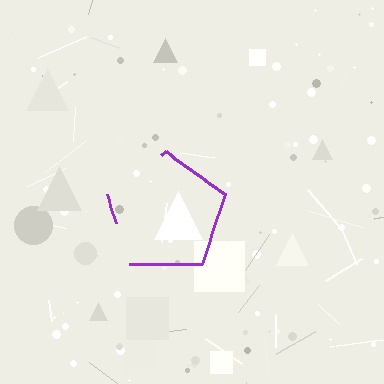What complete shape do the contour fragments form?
The contour fragments form a pentagon.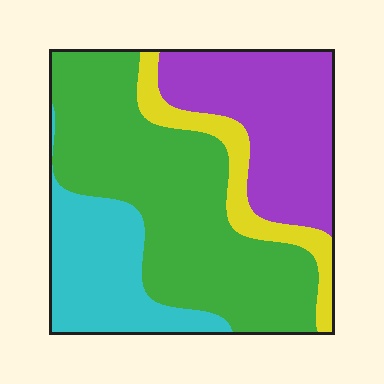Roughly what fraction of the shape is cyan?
Cyan takes up about one fifth (1/5) of the shape.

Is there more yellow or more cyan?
Cyan.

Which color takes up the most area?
Green, at roughly 45%.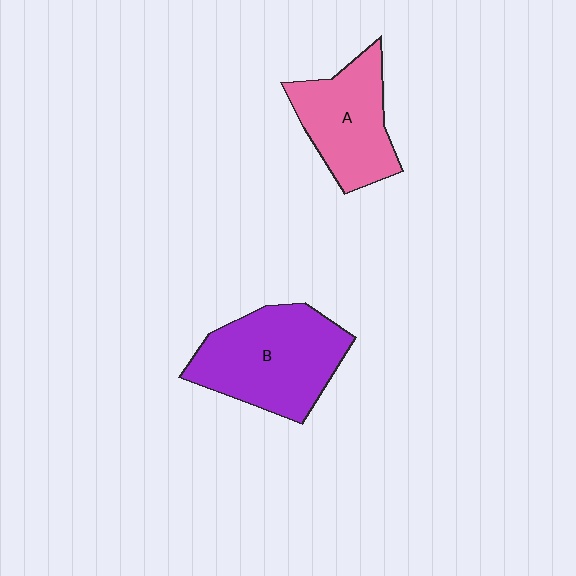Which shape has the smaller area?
Shape A (pink).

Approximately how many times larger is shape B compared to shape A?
Approximately 1.3 times.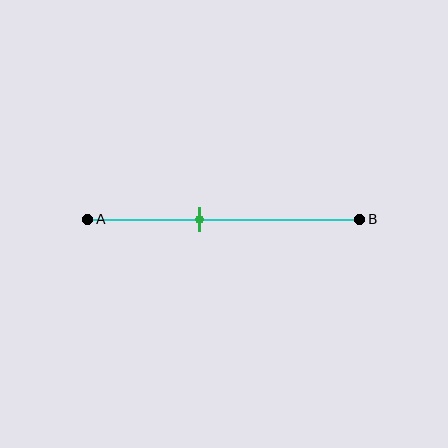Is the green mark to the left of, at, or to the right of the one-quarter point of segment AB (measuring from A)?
The green mark is to the right of the one-quarter point of segment AB.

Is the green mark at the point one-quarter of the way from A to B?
No, the mark is at about 40% from A, not at the 25% one-quarter point.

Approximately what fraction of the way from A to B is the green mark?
The green mark is approximately 40% of the way from A to B.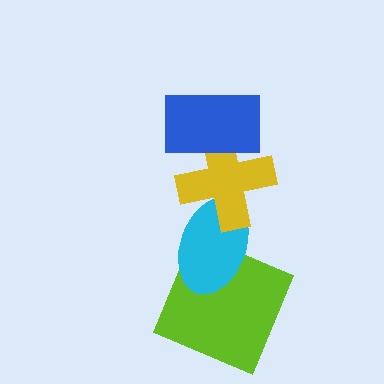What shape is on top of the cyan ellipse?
The yellow cross is on top of the cyan ellipse.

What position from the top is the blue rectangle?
The blue rectangle is 1st from the top.